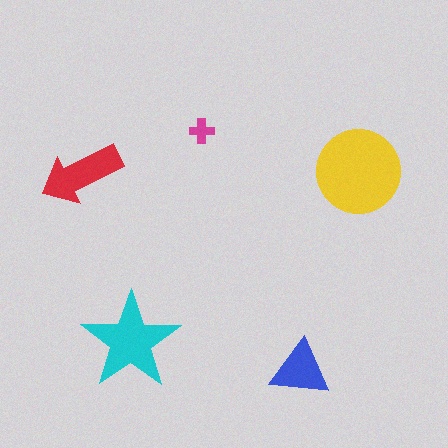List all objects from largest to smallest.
The yellow circle, the cyan star, the red arrow, the blue triangle, the magenta cross.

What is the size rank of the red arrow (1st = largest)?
3rd.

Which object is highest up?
The magenta cross is topmost.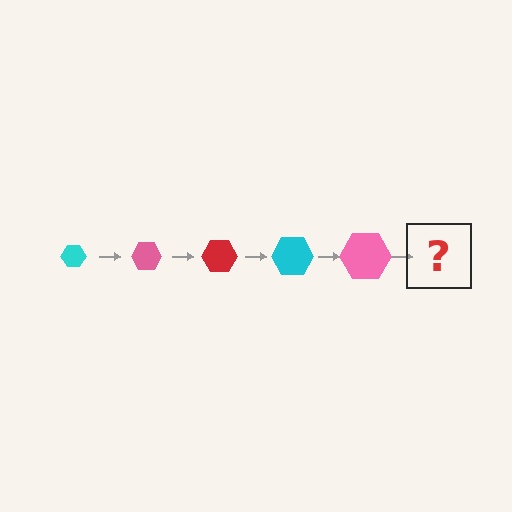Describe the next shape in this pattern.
It should be a red hexagon, larger than the previous one.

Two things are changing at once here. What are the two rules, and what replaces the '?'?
The two rules are that the hexagon grows larger each step and the color cycles through cyan, pink, and red. The '?' should be a red hexagon, larger than the previous one.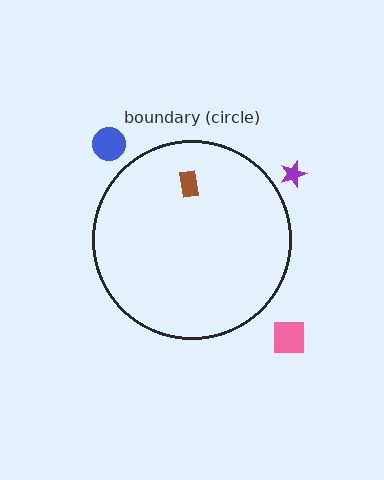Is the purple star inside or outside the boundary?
Outside.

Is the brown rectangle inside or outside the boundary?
Inside.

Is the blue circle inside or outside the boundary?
Outside.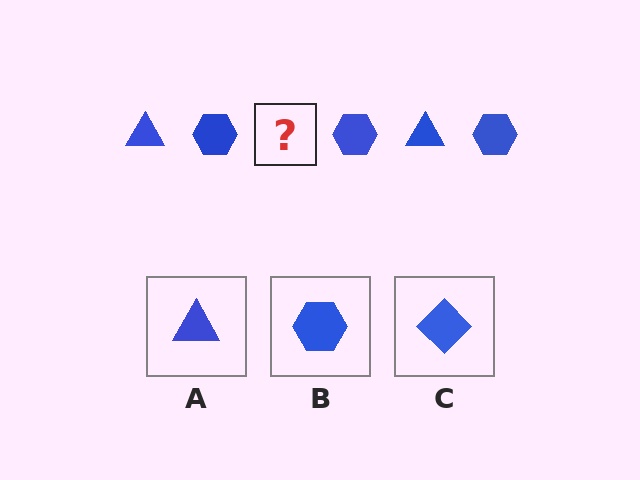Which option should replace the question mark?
Option A.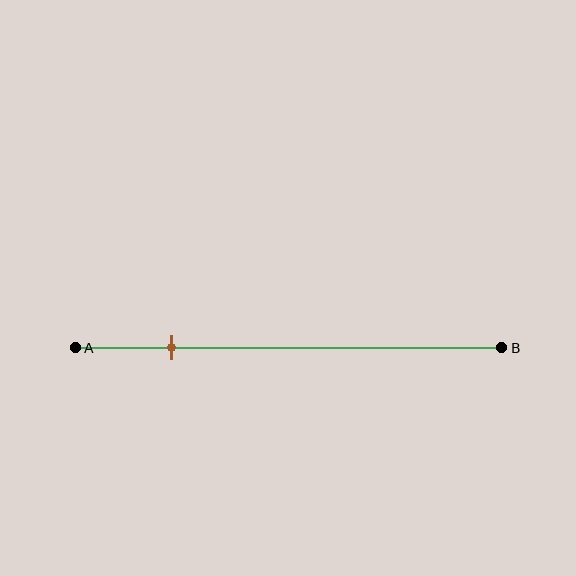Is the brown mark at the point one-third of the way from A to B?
No, the mark is at about 25% from A, not at the 33% one-third point.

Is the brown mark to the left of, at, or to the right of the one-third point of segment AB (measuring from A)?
The brown mark is to the left of the one-third point of segment AB.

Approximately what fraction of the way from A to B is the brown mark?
The brown mark is approximately 25% of the way from A to B.